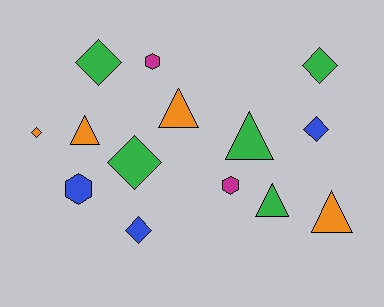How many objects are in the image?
There are 14 objects.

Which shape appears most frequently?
Diamond, with 6 objects.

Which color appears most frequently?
Green, with 5 objects.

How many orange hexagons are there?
There are no orange hexagons.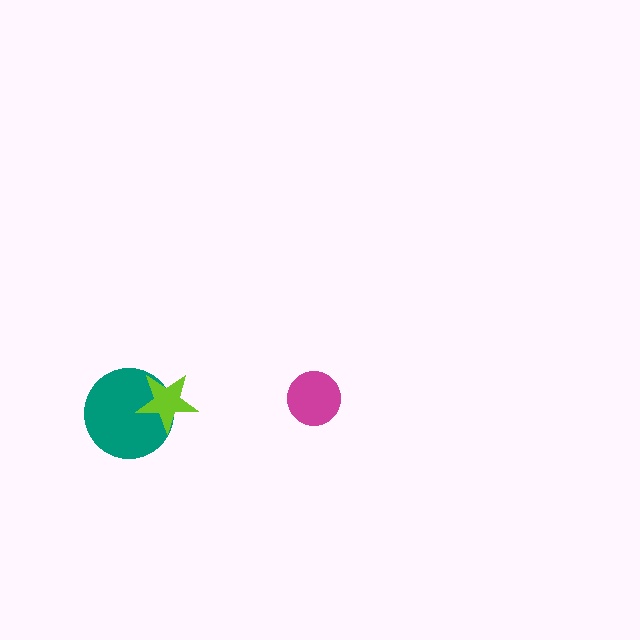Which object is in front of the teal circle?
The lime star is in front of the teal circle.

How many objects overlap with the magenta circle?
0 objects overlap with the magenta circle.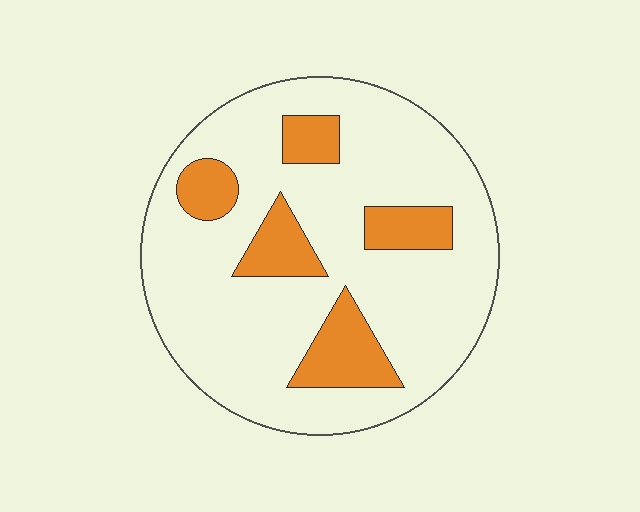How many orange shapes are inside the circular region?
5.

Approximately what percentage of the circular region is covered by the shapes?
Approximately 20%.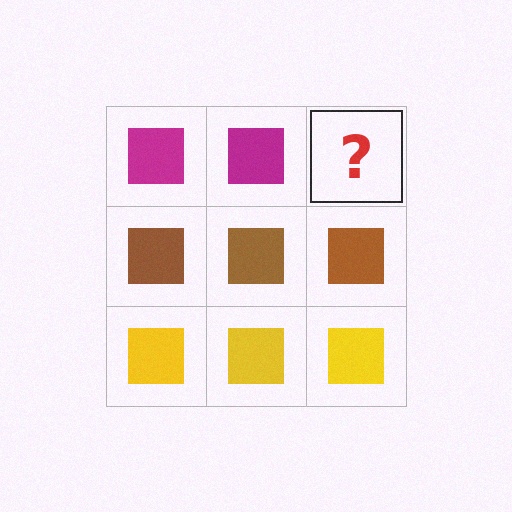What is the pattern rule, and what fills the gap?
The rule is that each row has a consistent color. The gap should be filled with a magenta square.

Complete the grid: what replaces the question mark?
The question mark should be replaced with a magenta square.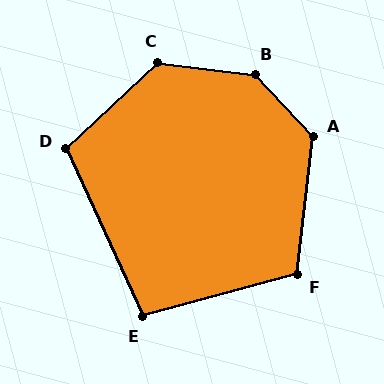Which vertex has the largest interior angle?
B, at approximately 140 degrees.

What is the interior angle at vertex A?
Approximately 130 degrees (obtuse).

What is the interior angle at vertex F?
Approximately 112 degrees (obtuse).